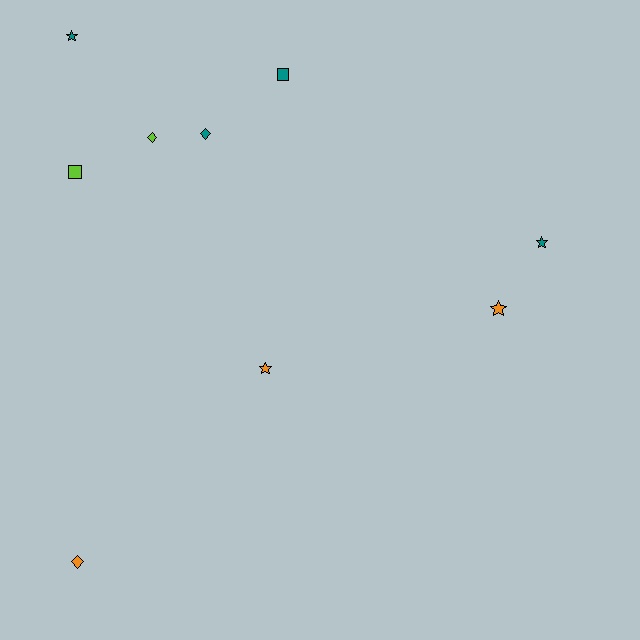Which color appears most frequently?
Teal, with 4 objects.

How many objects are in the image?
There are 9 objects.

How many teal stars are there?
There are 2 teal stars.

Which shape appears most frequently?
Star, with 4 objects.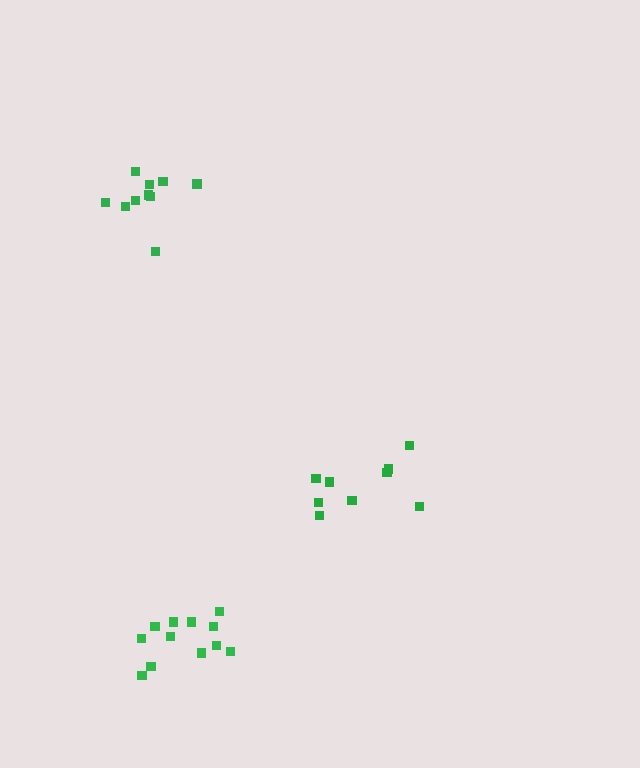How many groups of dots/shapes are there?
There are 3 groups.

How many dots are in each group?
Group 1: 12 dots, Group 2: 9 dots, Group 3: 10 dots (31 total).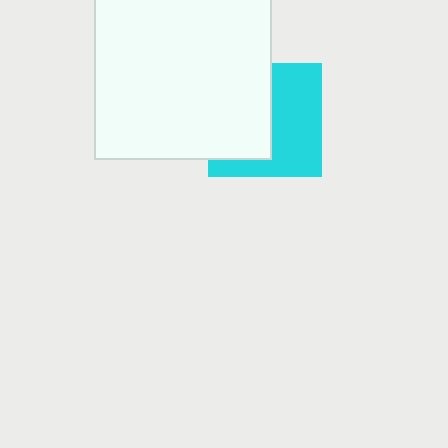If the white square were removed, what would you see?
You would see the complete cyan square.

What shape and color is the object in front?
The object in front is a white square.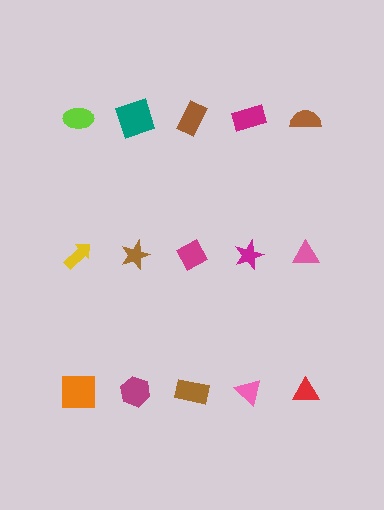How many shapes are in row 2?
5 shapes.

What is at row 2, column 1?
A yellow arrow.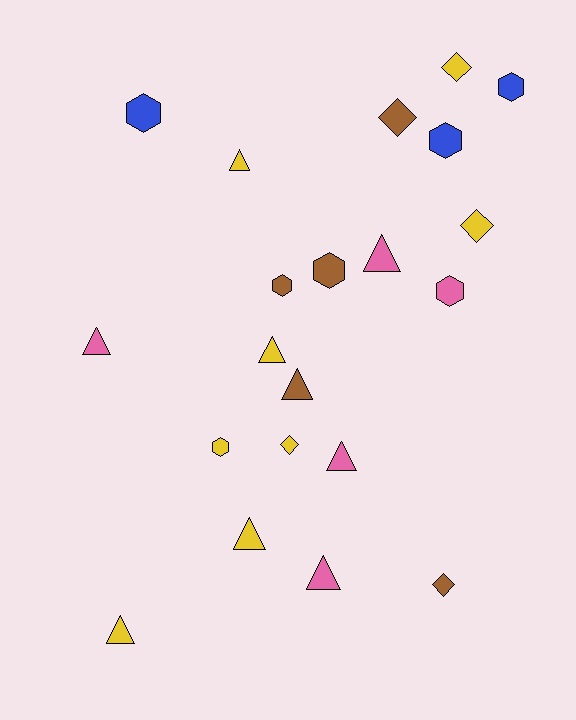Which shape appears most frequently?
Triangle, with 9 objects.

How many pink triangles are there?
There are 4 pink triangles.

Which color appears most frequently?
Yellow, with 8 objects.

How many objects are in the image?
There are 21 objects.